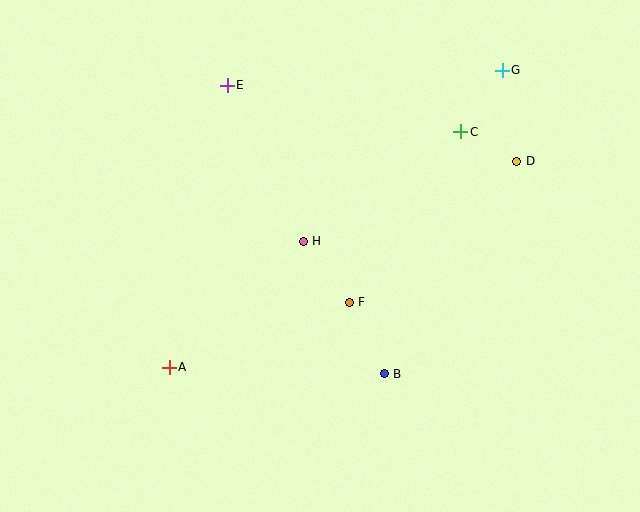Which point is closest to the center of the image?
Point H at (303, 241) is closest to the center.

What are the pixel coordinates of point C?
Point C is at (461, 132).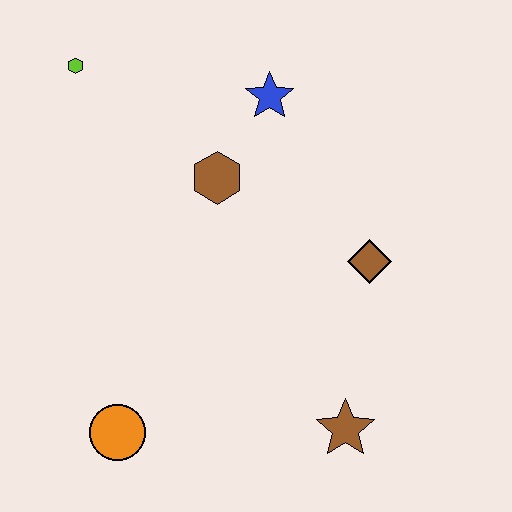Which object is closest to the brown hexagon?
The blue star is closest to the brown hexagon.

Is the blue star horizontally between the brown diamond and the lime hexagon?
Yes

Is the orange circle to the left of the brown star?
Yes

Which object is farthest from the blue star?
The orange circle is farthest from the blue star.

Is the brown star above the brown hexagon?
No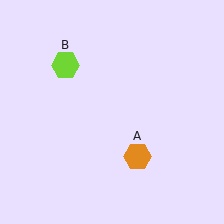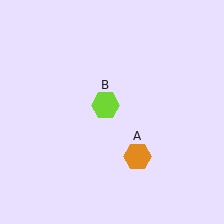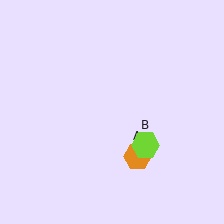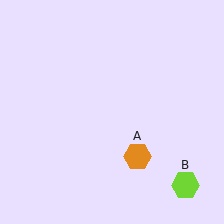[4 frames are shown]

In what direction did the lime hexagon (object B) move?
The lime hexagon (object B) moved down and to the right.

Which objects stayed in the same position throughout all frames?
Orange hexagon (object A) remained stationary.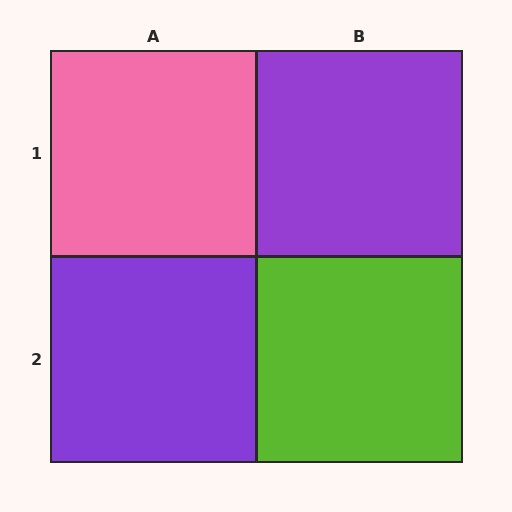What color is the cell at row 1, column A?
Pink.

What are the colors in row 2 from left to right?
Purple, lime.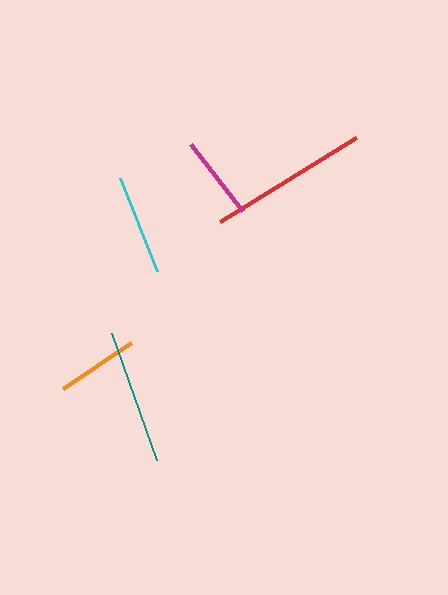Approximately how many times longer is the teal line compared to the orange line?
The teal line is approximately 1.6 times the length of the orange line.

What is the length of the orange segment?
The orange segment is approximately 82 pixels long.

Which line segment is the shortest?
The orange line is the shortest at approximately 82 pixels.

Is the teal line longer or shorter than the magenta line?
The teal line is longer than the magenta line.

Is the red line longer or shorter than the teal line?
The red line is longer than the teal line.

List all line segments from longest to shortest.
From longest to shortest: red, teal, cyan, magenta, orange.